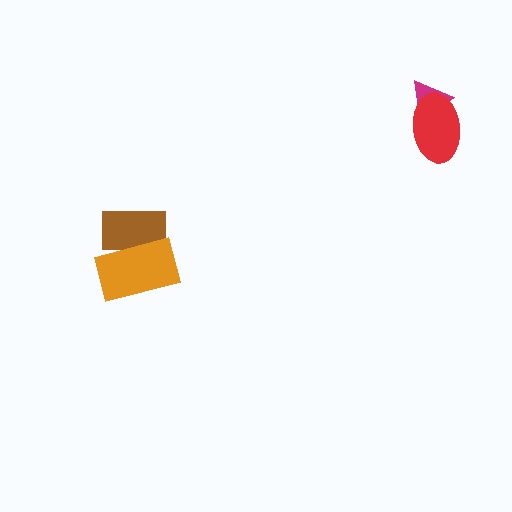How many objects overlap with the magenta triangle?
1 object overlaps with the magenta triangle.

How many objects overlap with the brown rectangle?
1 object overlaps with the brown rectangle.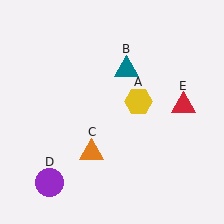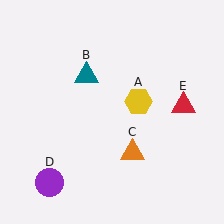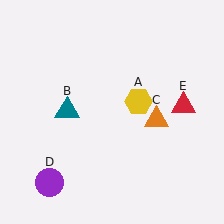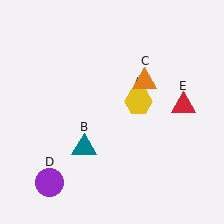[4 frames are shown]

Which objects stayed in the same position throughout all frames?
Yellow hexagon (object A) and purple circle (object D) and red triangle (object E) remained stationary.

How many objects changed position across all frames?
2 objects changed position: teal triangle (object B), orange triangle (object C).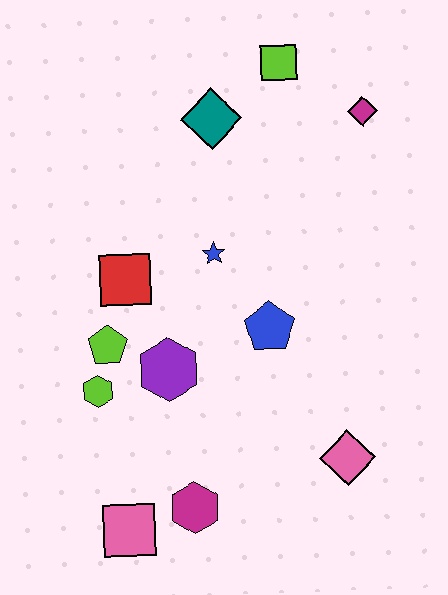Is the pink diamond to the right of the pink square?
Yes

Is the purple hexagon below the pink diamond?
No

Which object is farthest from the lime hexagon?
The magenta diamond is farthest from the lime hexagon.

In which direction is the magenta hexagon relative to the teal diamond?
The magenta hexagon is below the teal diamond.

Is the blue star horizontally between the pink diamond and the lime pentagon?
Yes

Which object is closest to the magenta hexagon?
The pink square is closest to the magenta hexagon.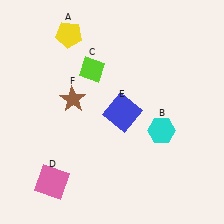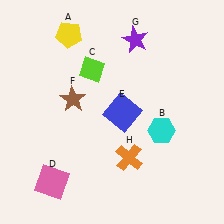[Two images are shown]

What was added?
A purple star (G), an orange cross (H) were added in Image 2.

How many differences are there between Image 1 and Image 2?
There are 2 differences between the two images.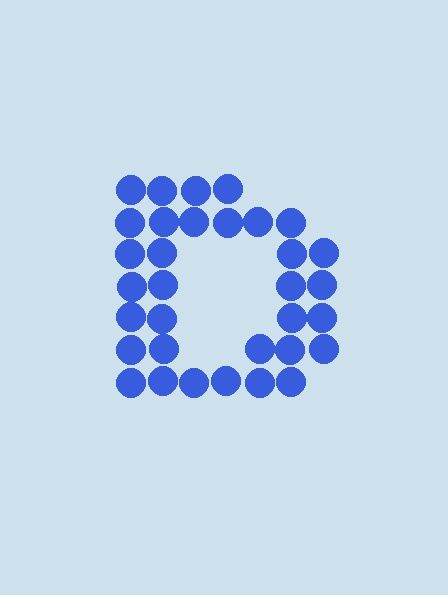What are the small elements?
The small elements are circles.